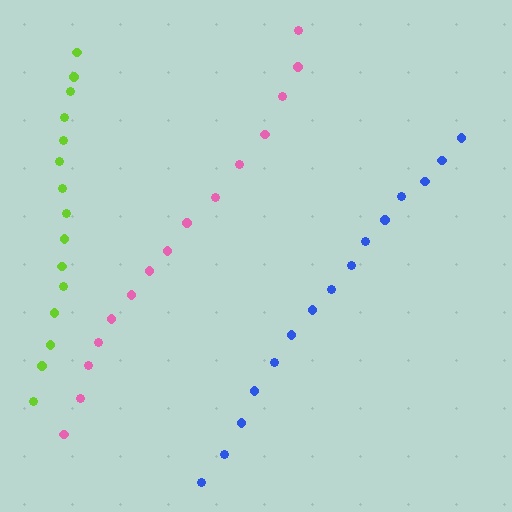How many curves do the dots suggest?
There are 3 distinct paths.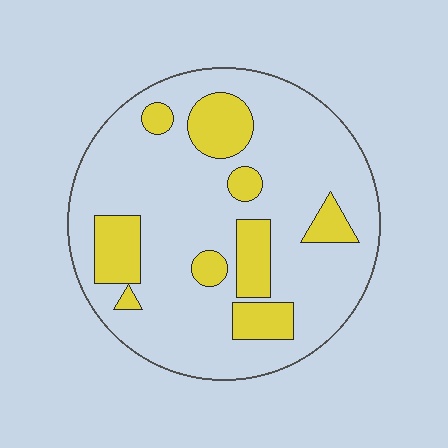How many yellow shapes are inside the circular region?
9.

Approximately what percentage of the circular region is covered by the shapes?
Approximately 20%.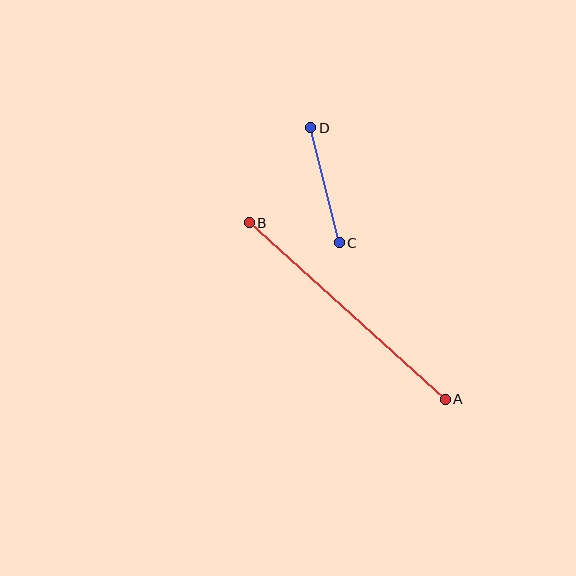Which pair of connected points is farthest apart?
Points A and B are farthest apart.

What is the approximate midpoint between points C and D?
The midpoint is at approximately (325, 185) pixels.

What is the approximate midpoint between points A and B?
The midpoint is at approximately (347, 311) pixels.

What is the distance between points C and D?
The distance is approximately 118 pixels.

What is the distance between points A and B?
The distance is approximately 264 pixels.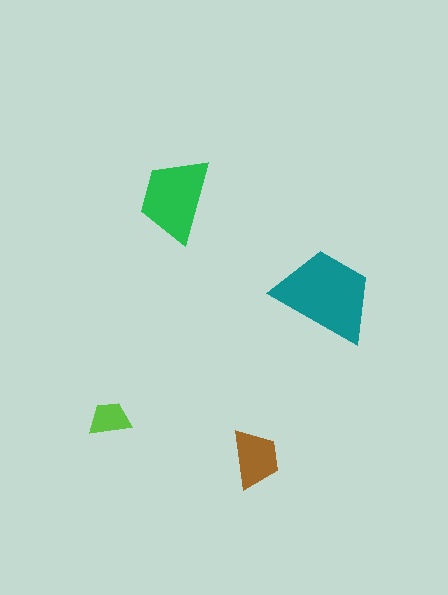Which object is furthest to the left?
The lime trapezoid is leftmost.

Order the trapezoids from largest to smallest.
the teal one, the green one, the brown one, the lime one.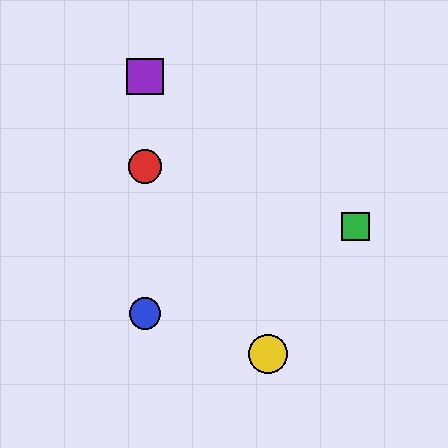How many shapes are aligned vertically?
3 shapes (the red circle, the blue circle, the purple square) are aligned vertically.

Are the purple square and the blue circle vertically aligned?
Yes, both are at x≈145.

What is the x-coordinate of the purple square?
The purple square is at x≈145.